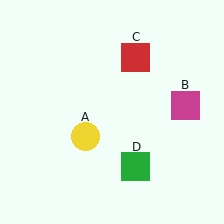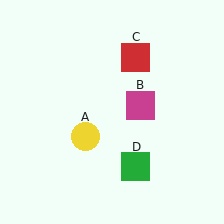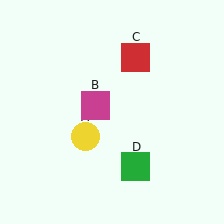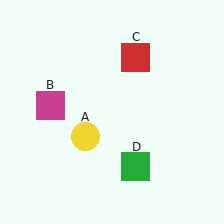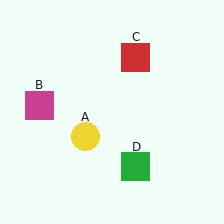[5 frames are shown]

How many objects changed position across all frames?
1 object changed position: magenta square (object B).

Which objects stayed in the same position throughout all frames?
Yellow circle (object A) and red square (object C) and green square (object D) remained stationary.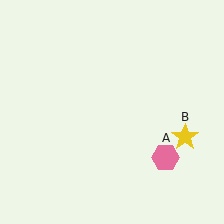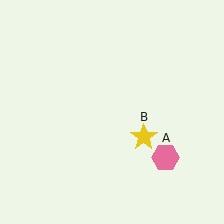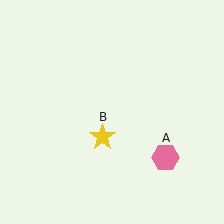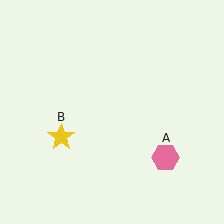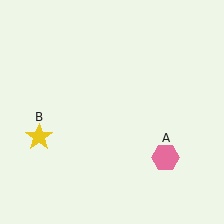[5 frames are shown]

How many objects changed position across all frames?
1 object changed position: yellow star (object B).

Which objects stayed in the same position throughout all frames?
Pink hexagon (object A) remained stationary.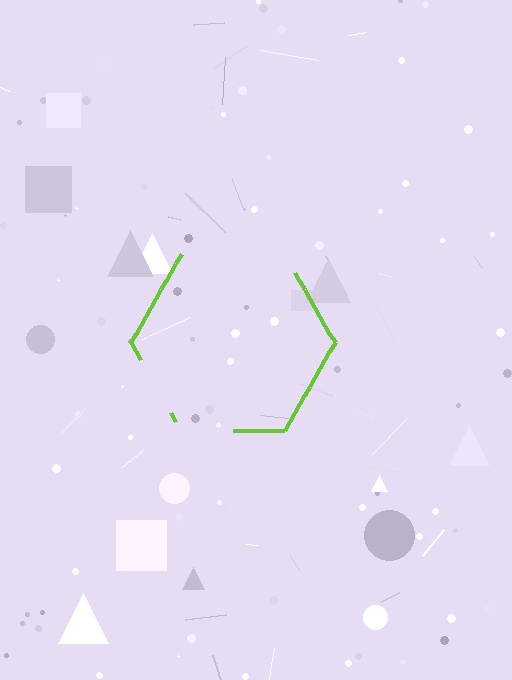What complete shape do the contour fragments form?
The contour fragments form a hexagon.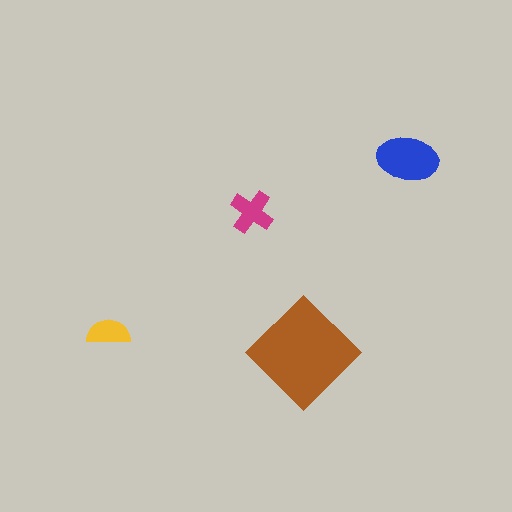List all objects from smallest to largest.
The yellow semicircle, the magenta cross, the blue ellipse, the brown diamond.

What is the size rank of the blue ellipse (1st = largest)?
2nd.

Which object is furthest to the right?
The blue ellipse is rightmost.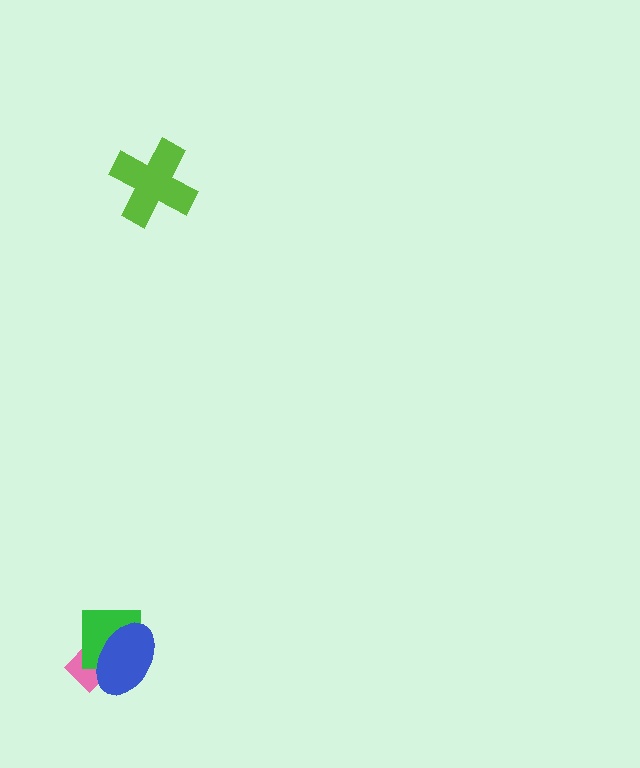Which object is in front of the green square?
The blue ellipse is in front of the green square.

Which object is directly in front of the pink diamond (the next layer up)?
The green square is directly in front of the pink diamond.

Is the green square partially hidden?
Yes, it is partially covered by another shape.